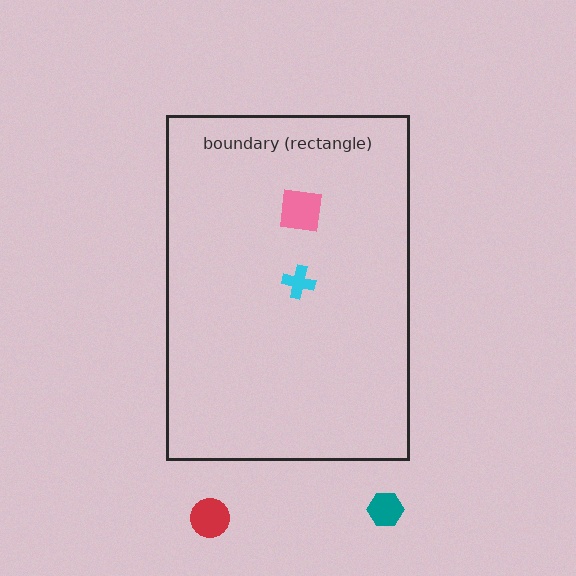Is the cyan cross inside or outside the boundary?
Inside.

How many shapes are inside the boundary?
2 inside, 2 outside.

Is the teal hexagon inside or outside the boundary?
Outside.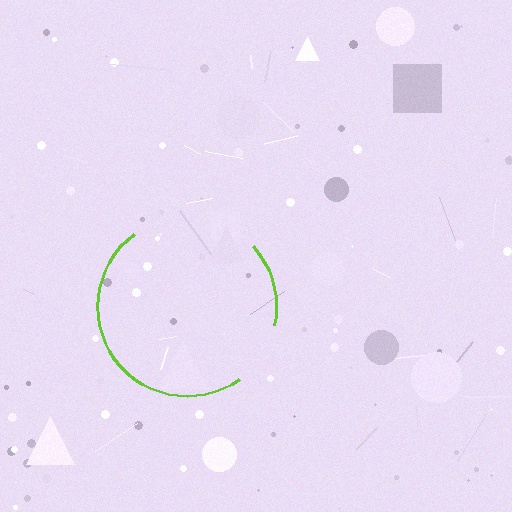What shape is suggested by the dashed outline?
The dashed outline suggests a circle.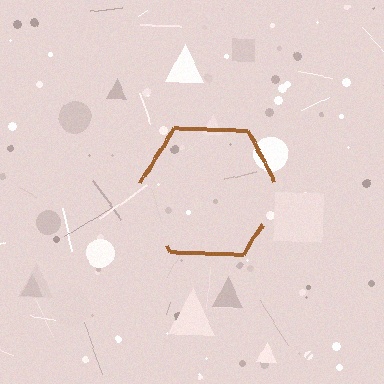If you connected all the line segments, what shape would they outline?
They would outline a hexagon.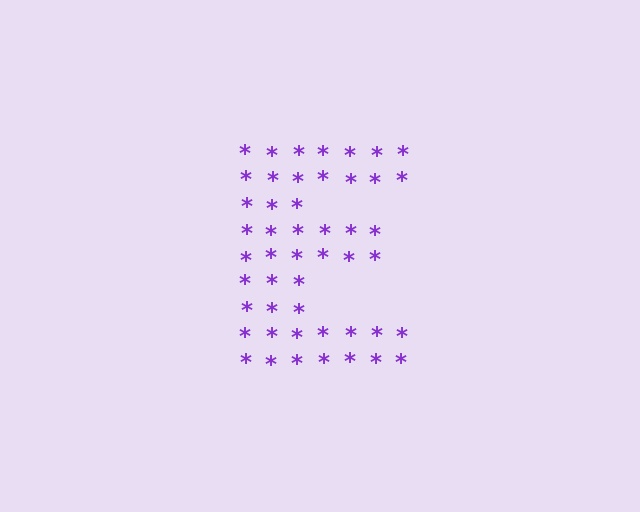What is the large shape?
The large shape is the letter E.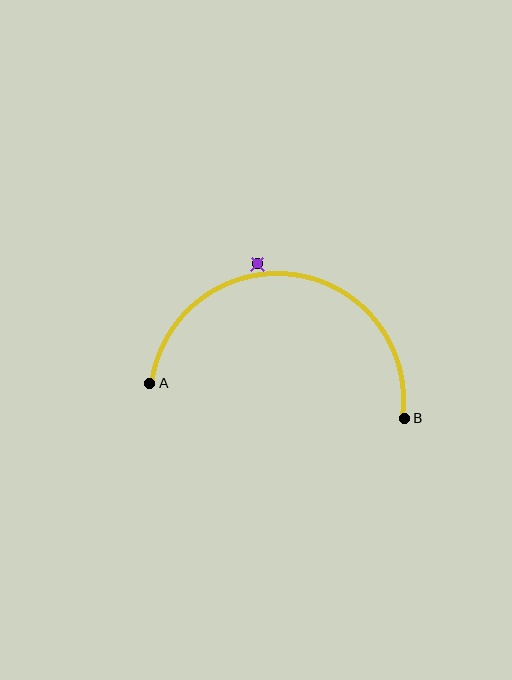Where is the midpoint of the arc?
The arc midpoint is the point on the curve farthest from the straight line joining A and B. It sits above that line.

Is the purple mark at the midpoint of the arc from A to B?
No — the purple mark does not lie on the arc at all. It sits slightly outside the curve.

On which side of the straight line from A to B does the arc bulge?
The arc bulges above the straight line connecting A and B.